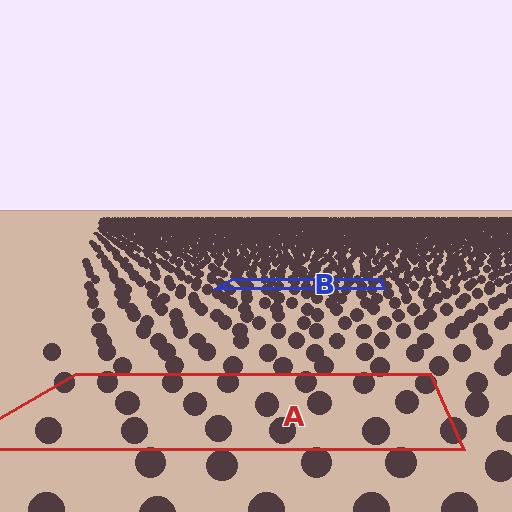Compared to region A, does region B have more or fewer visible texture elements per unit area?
Region B has more texture elements per unit area — they are packed more densely because it is farther away.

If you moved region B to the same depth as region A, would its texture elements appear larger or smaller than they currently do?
They would appear larger. At a closer depth, the same texture elements are projected at a bigger on-screen size.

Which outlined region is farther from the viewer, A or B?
Region B is farther from the viewer — the texture elements inside it appear smaller and more densely packed.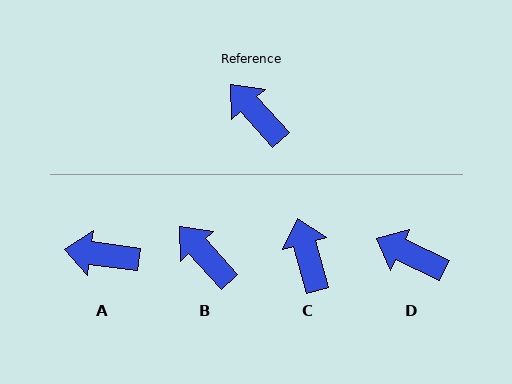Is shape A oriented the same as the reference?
No, it is off by about 40 degrees.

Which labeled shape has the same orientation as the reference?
B.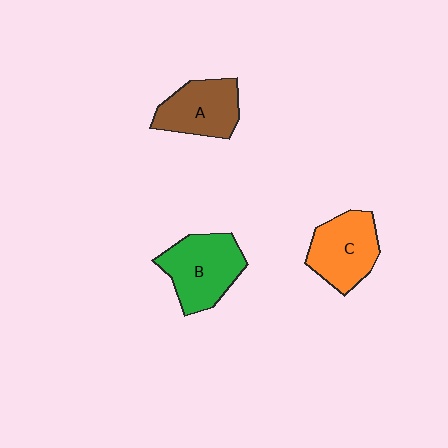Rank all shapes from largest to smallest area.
From largest to smallest: B (green), C (orange), A (brown).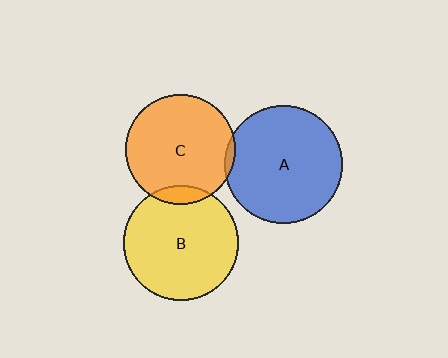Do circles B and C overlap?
Yes.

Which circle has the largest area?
Circle A (blue).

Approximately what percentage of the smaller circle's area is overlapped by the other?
Approximately 10%.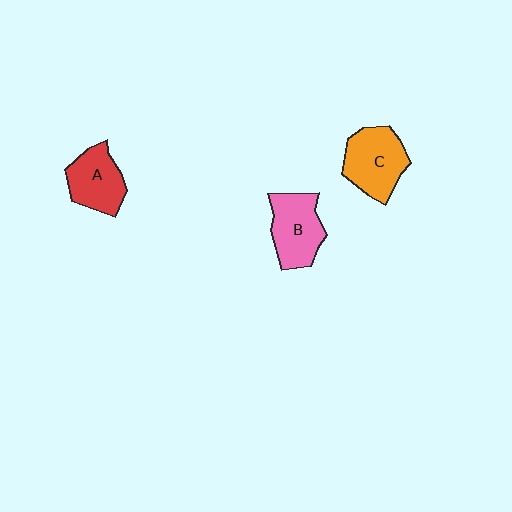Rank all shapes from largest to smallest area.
From largest to smallest: C (orange), B (pink), A (red).